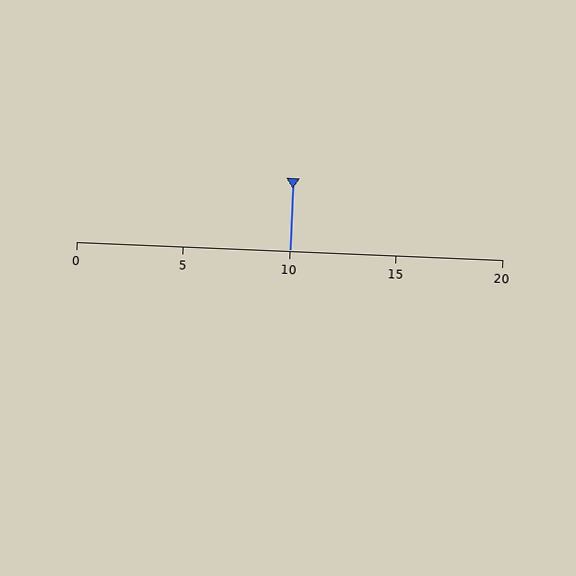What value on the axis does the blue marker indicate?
The marker indicates approximately 10.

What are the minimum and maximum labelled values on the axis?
The axis runs from 0 to 20.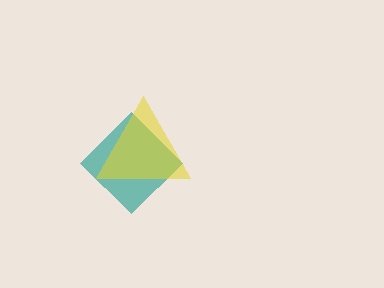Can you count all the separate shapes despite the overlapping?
Yes, there are 2 separate shapes.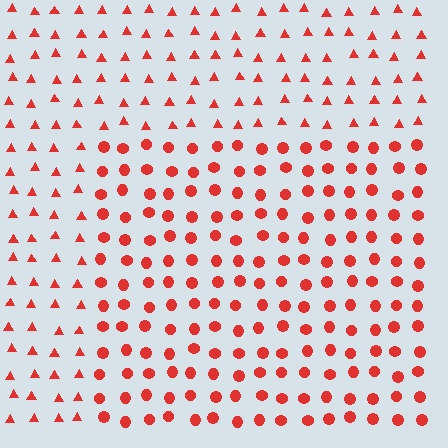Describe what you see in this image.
The image is filled with small red elements arranged in a uniform grid. A rectangle-shaped region contains circles, while the surrounding area contains triangles. The boundary is defined purely by the change in element shape.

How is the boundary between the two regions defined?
The boundary is defined by a change in element shape: circles inside vs. triangles outside. All elements share the same color and spacing.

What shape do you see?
I see a rectangle.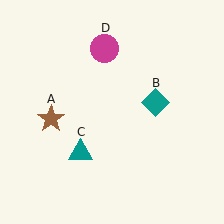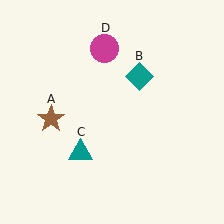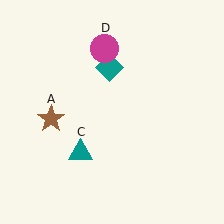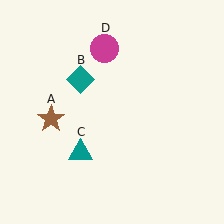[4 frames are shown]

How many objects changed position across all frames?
1 object changed position: teal diamond (object B).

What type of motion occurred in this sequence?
The teal diamond (object B) rotated counterclockwise around the center of the scene.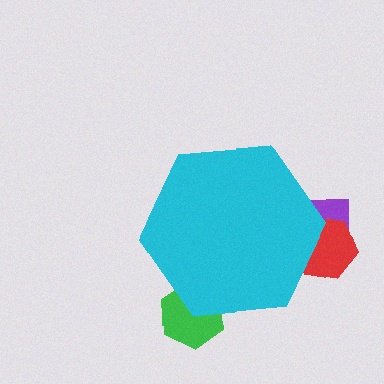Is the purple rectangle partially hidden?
Yes, the purple rectangle is partially hidden behind the cyan hexagon.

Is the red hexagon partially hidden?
Yes, the red hexagon is partially hidden behind the cyan hexagon.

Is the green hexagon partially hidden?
Yes, the green hexagon is partially hidden behind the cyan hexagon.